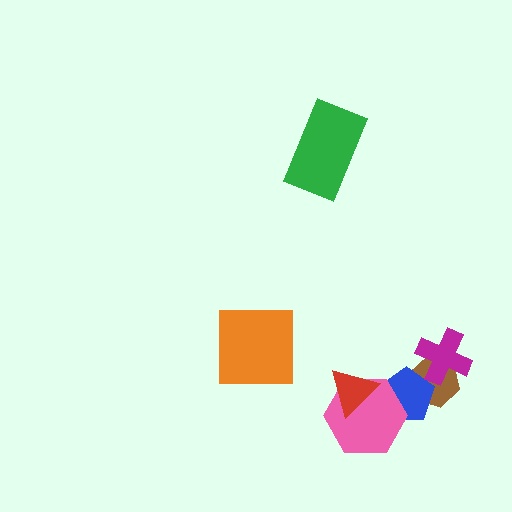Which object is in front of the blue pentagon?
The pink hexagon is in front of the blue pentagon.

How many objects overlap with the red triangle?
1 object overlaps with the red triangle.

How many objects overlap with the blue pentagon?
2 objects overlap with the blue pentagon.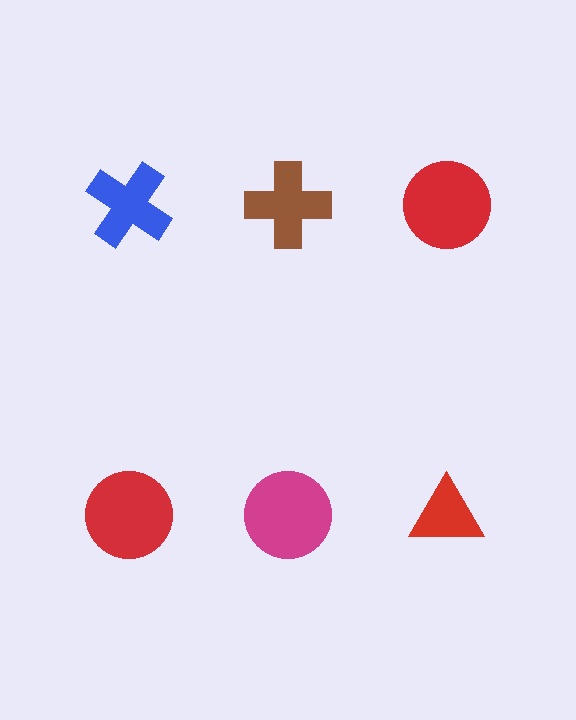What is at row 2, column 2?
A magenta circle.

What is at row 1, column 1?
A blue cross.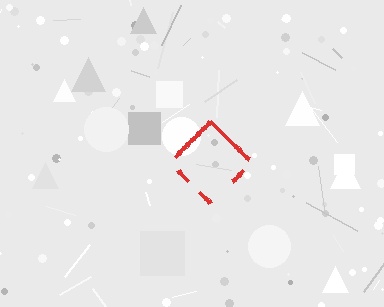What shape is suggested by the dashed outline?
The dashed outline suggests a diamond.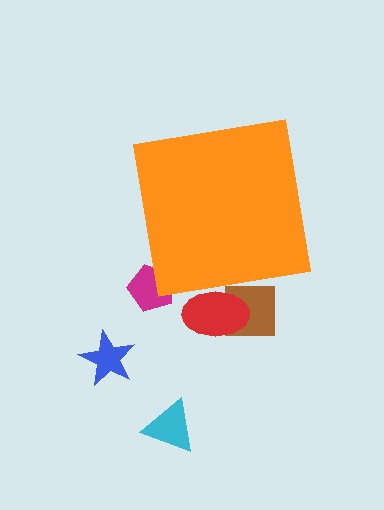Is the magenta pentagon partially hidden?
Yes, the magenta pentagon is partially hidden behind the orange square.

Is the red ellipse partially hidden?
Yes, the red ellipse is partially hidden behind the orange square.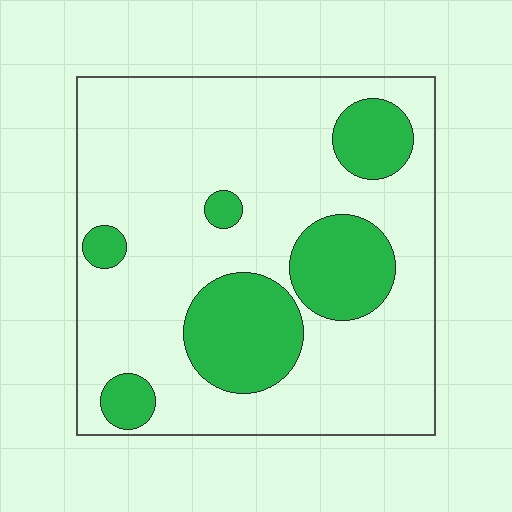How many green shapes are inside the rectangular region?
6.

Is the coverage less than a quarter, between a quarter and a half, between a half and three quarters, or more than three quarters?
Less than a quarter.